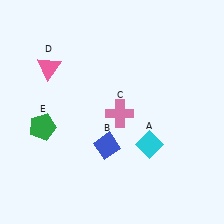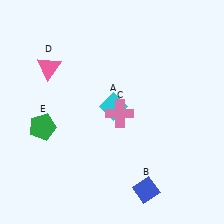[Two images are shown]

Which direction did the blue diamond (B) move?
The blue diamond (B) moved down.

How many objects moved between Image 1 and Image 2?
2 objects moved between the two images.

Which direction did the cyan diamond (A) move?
The cyan diamond (A) moved up.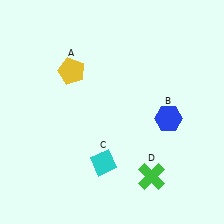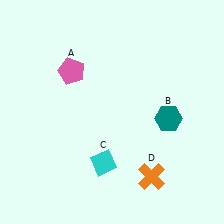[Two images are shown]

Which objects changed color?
A changed from yellow to pink. B changed from blue to teal. D changed from green to orange.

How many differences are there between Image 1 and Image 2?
There are 3 differences between the two images.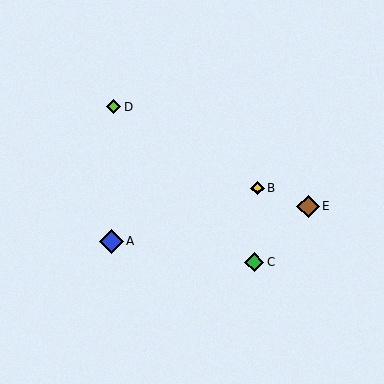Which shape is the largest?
The blue diamond (labeled A) is the largest.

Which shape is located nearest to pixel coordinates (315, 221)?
The brown diamond (labeled E) at (308, 206) is nearest to that location.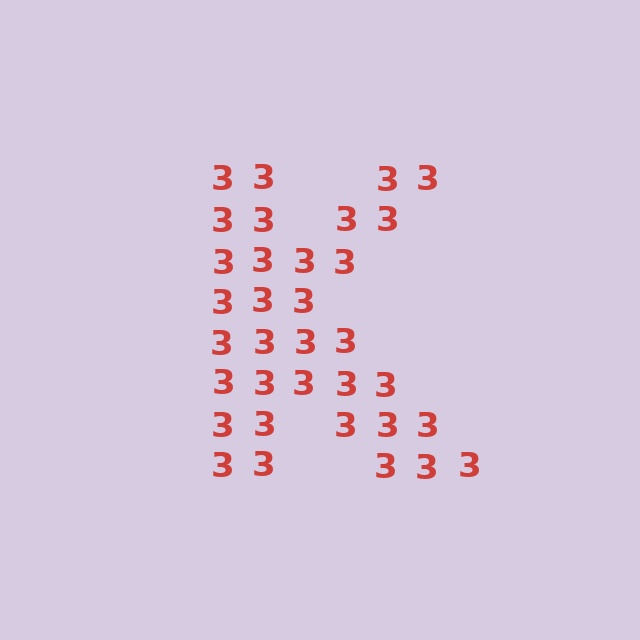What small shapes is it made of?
It is made of small digit 3's.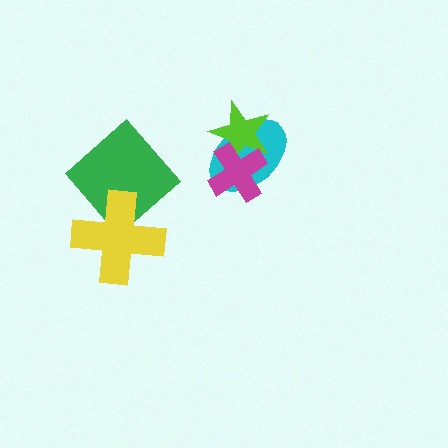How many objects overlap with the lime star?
2 objects overlap with the lime star.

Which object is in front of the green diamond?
The yellow cross is in front of the green diamond.